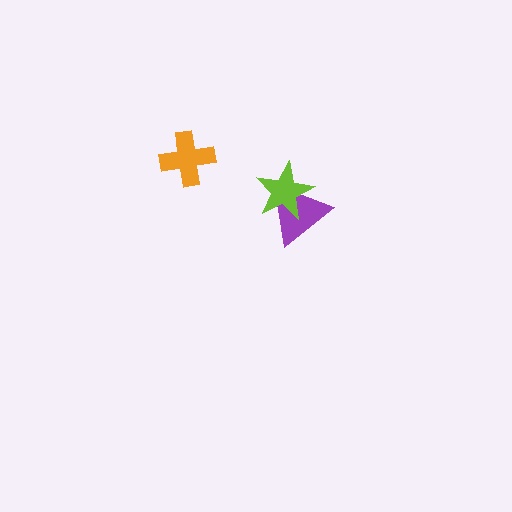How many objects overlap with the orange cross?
0 objects overlap with the orange cross.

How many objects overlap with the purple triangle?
1 object overlaps with the purple triangle.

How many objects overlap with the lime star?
1 object overlaps with the lime star.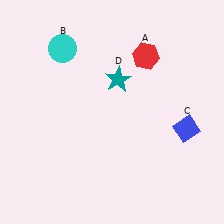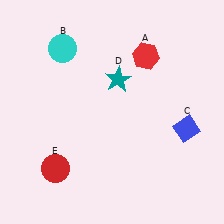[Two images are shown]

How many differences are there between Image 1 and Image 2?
There is 1 difference between the two images.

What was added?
A red circle (E) was added in Image 2.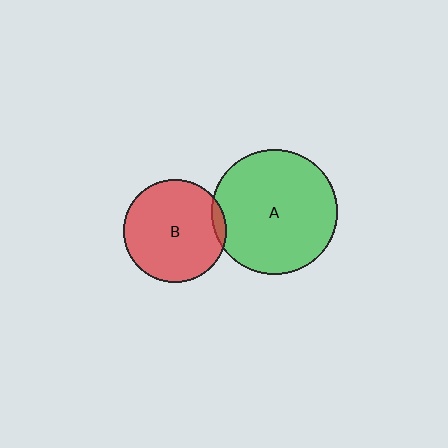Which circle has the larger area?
Circle A (green).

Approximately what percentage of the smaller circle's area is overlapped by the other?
Approximately 5%.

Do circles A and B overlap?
Yes.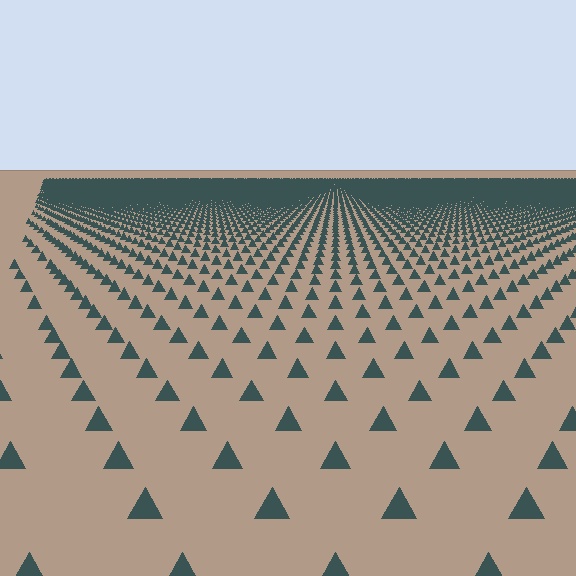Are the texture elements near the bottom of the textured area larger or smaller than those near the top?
Larger. Near the bottom, elements are closer to the viewer and appear at a bigger on-screen size.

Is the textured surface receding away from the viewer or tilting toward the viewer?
The surface is receding away from the viewer. Texture elements get smaller and denser toward the top.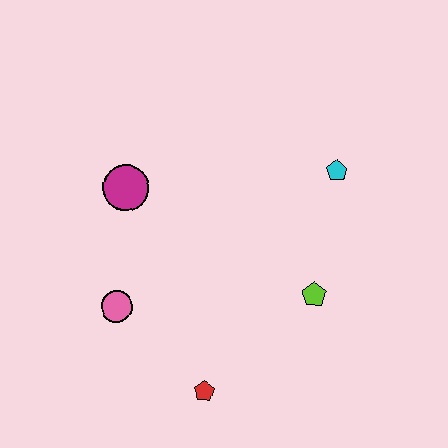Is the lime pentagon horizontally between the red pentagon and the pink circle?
No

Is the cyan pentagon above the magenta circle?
Yes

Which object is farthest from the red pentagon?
The cyan pentagon is farthest from the red pentagon.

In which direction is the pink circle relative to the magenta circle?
The pink circle is below the magenta circle.